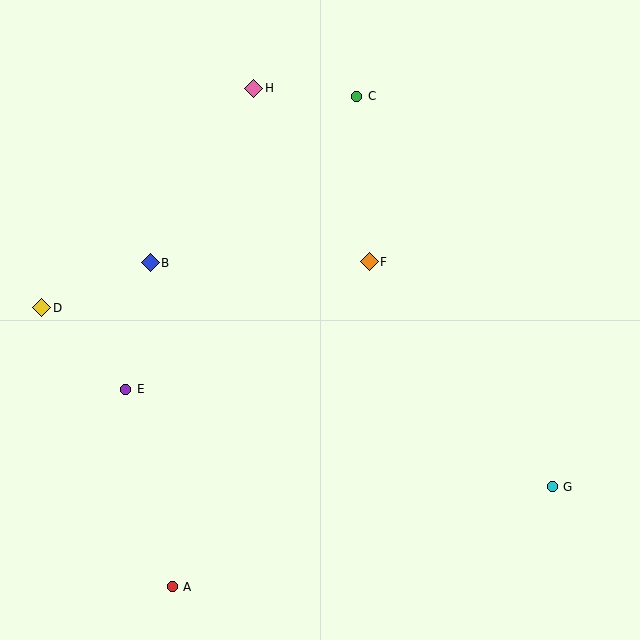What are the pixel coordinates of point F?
Point F is at (369, 262).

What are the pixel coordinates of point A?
Point A is at (172, 587).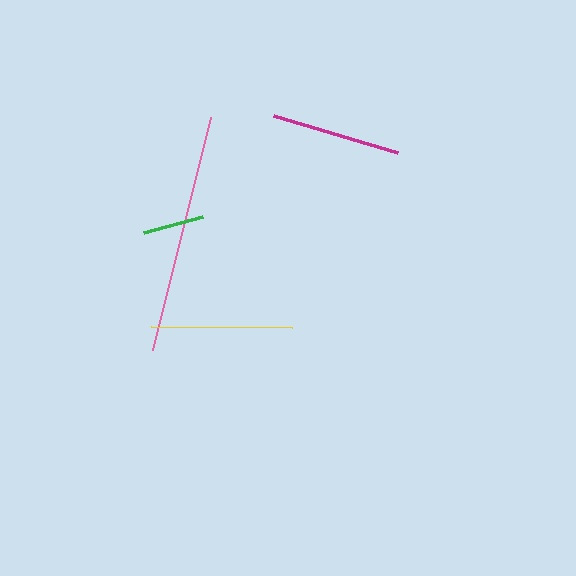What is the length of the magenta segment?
The magenta segment is approximately 129 pixels long.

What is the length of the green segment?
The green segment is approximately 62 pixels long.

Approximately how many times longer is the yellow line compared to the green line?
The yellow line is approximately 2.3 times the length of the green line.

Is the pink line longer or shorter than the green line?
The pink line is longer than the green line.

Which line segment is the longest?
The pink line is the longest at approximately 240 pixels.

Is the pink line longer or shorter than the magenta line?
The pink line is longer than the magenta line.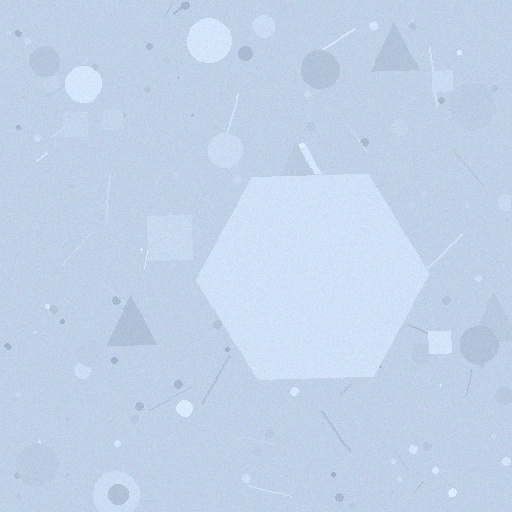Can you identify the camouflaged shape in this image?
The camouflaged shape is a hexagon.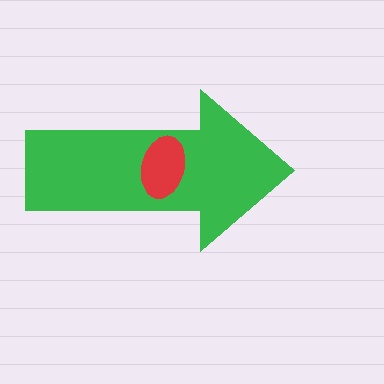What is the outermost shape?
The green arrow.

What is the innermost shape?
The red ellipse.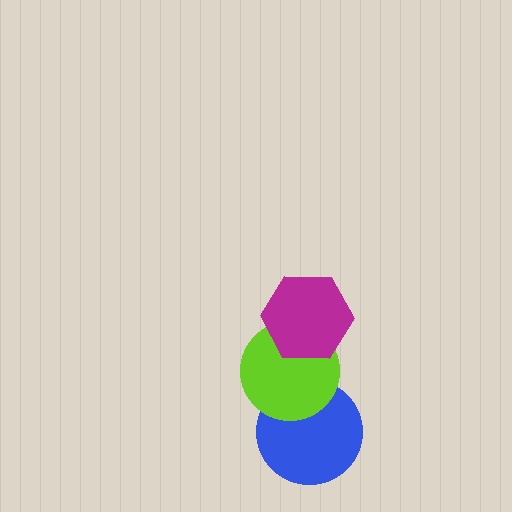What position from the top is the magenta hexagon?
The magenta hexagon is 1st from the top.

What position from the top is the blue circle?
The blue circle is 3rd from the top.